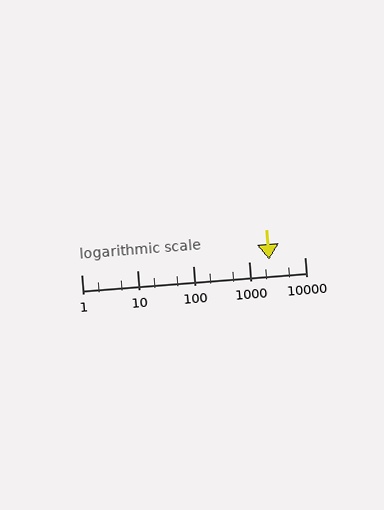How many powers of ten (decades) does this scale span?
The scale spans 4 decades, from 1 to 10000.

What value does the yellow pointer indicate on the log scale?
The pointer indicates approximately 2300.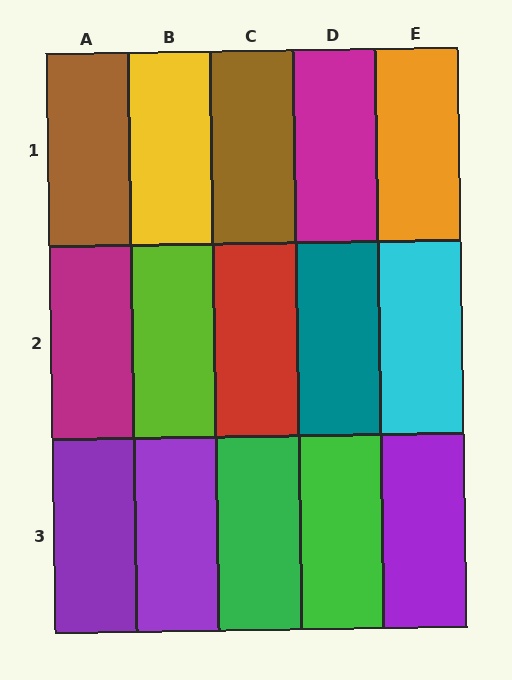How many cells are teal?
1 cell is teal.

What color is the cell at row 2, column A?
Magenta.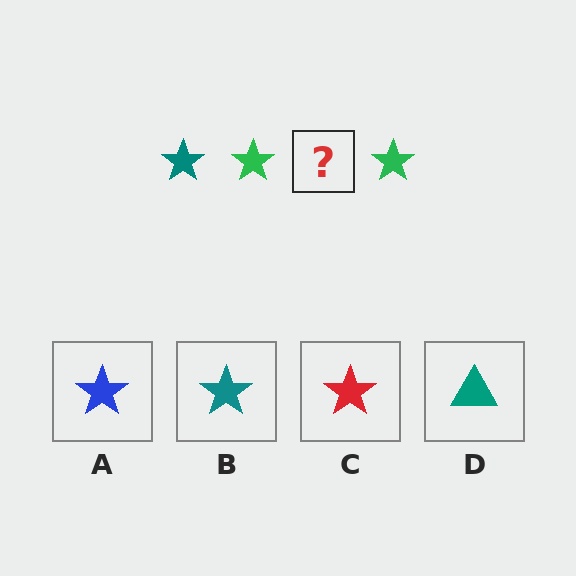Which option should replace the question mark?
Option B.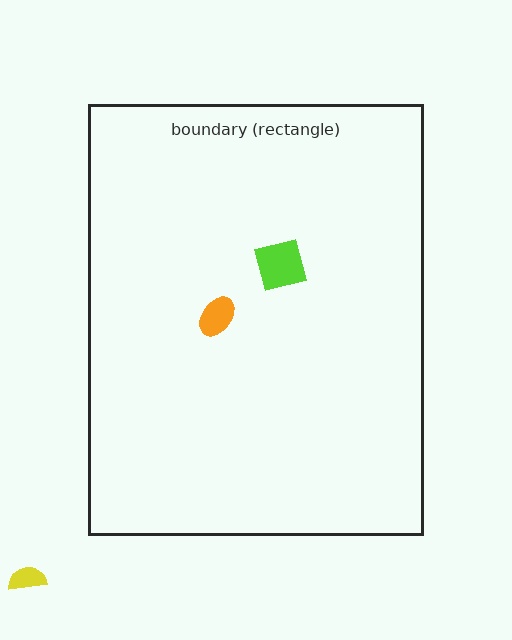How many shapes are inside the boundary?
2 inside, 1 outside.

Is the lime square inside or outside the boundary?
Inside.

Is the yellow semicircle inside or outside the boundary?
Outside.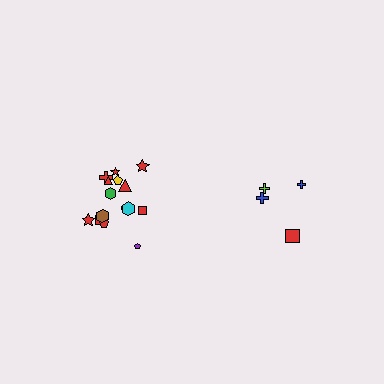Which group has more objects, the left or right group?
The left group.